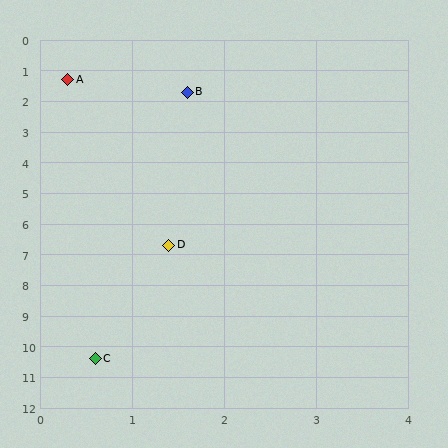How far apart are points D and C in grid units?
Points D and C are about 3.8 grid units apart.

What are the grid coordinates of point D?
Point D is at approximately (1.4, 6.7).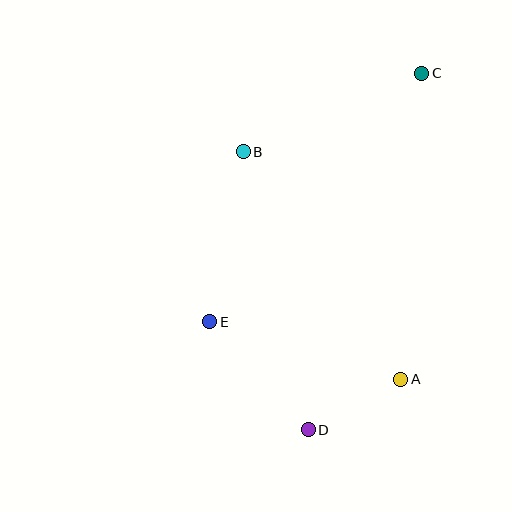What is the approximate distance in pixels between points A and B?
The distance between A and B is approximately 276 pixels.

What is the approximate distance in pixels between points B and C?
The distance between B and C is approximately 195 pixels.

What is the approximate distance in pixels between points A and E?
The distance between A and E is approximately 199 pixels.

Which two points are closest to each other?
Points A and D are closest to each other.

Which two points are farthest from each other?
Points C and D are farthest from each other.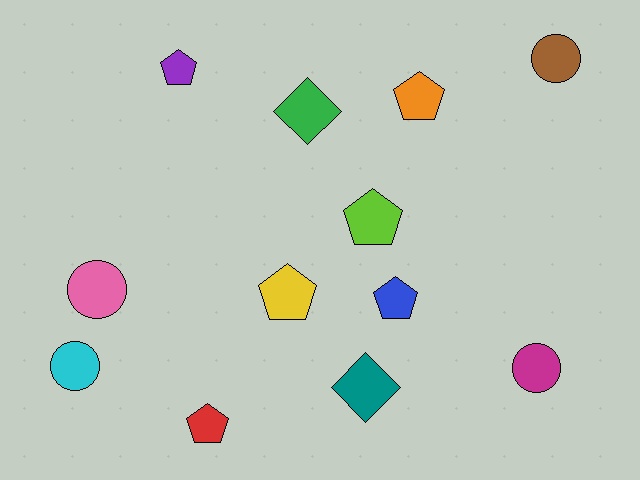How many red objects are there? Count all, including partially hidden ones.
There is 1 red object.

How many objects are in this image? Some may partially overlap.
There are 12 objects.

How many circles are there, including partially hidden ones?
There are 4 circles.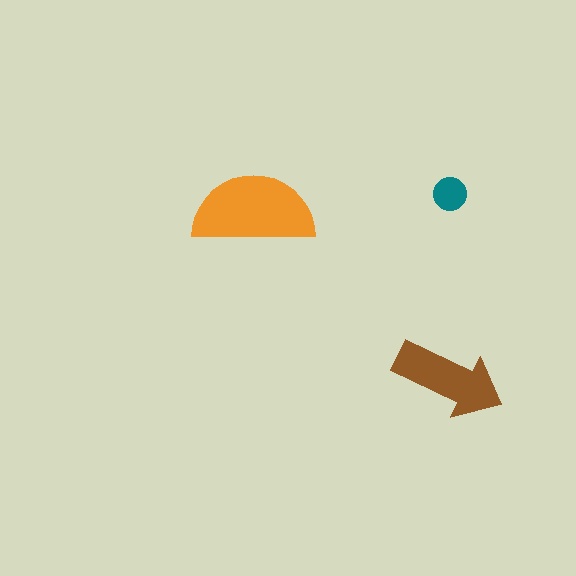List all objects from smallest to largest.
The teal circle, the brown arrow, the orange semicircle.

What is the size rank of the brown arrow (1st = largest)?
2nd.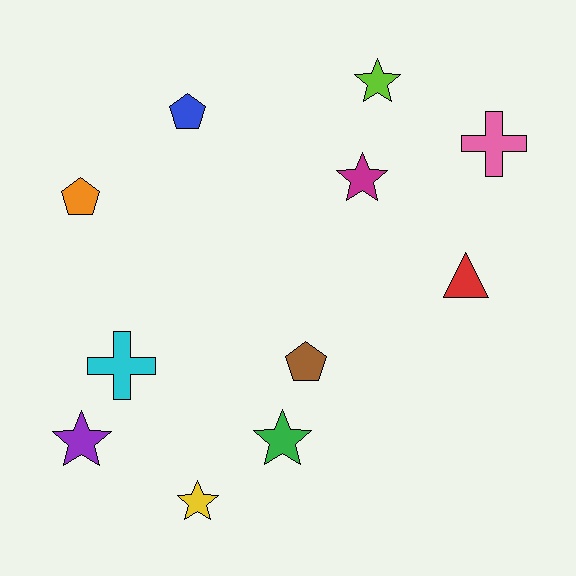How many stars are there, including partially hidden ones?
There are 5 stars.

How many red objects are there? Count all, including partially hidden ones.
There is 1 red object.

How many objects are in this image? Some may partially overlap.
There are 11 objects.